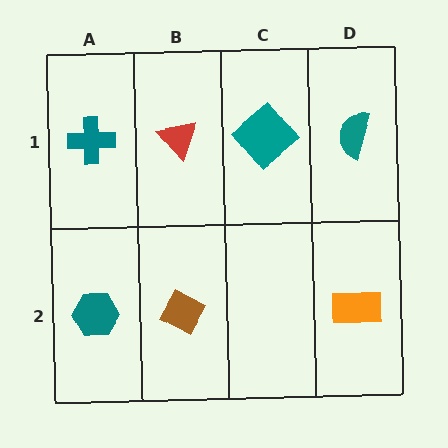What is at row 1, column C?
A teal diamond.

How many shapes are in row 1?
4 shapes.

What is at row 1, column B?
A red triangle.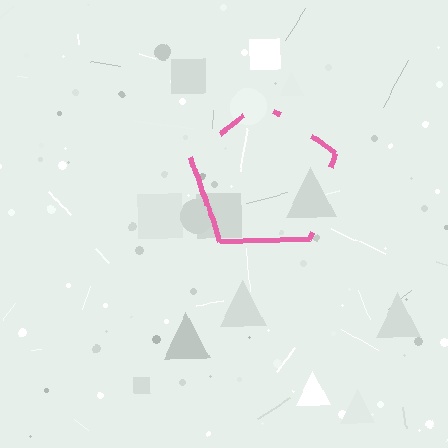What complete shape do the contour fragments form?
The contour fragments form a pentagon.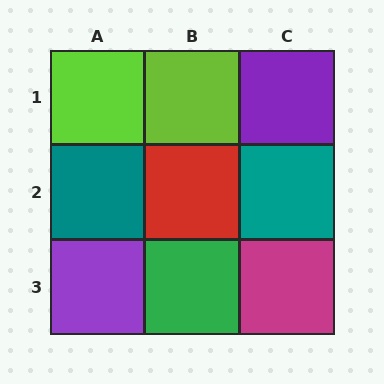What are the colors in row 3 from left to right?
Purple, green, magenta.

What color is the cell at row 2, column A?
Teal.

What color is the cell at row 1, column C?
Purple.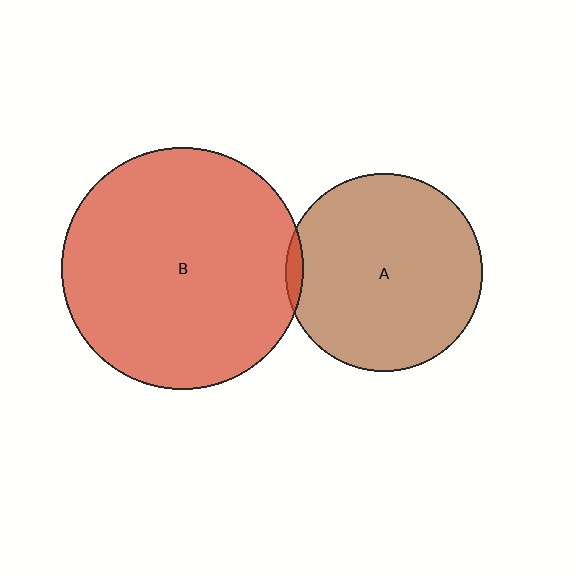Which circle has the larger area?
Circle B (red).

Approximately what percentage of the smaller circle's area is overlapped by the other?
Approximately 5%.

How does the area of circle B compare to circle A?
Approximately 1.5 times.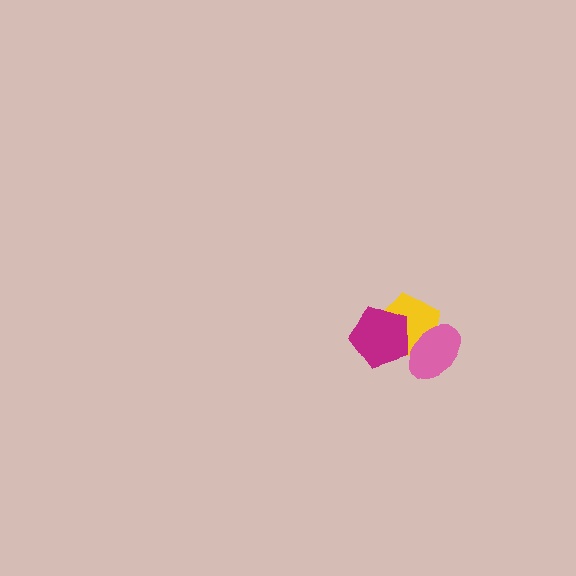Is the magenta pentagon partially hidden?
No, no other shape covers it.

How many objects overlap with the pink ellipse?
2 objects overlap with the pink ellipse.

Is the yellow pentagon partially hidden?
Yes, it is partially covered by another shape.